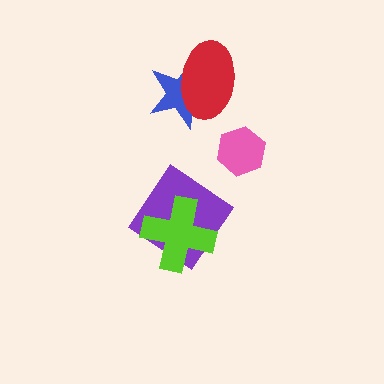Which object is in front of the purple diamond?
The lime cross is in front of the purple diamond.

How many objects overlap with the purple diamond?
1 object overlaps with the purple diamond.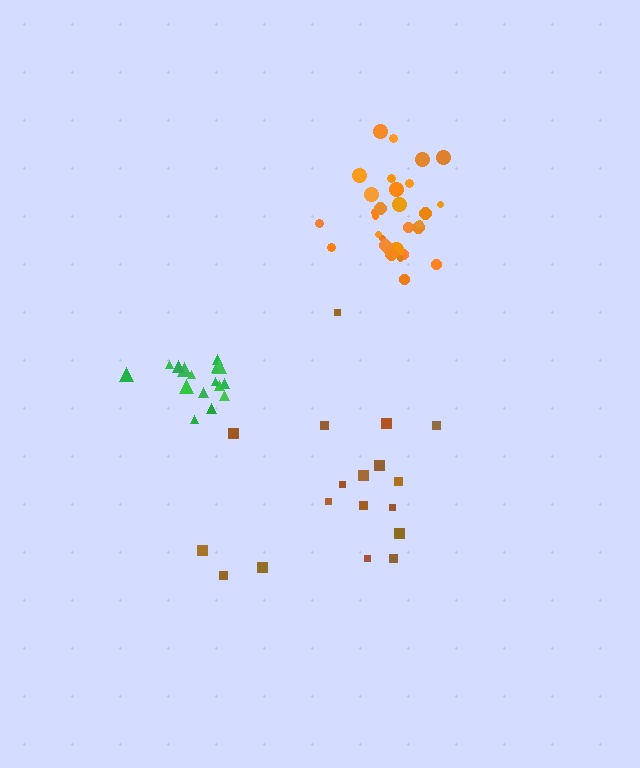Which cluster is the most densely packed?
Green.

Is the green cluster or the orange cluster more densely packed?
Green.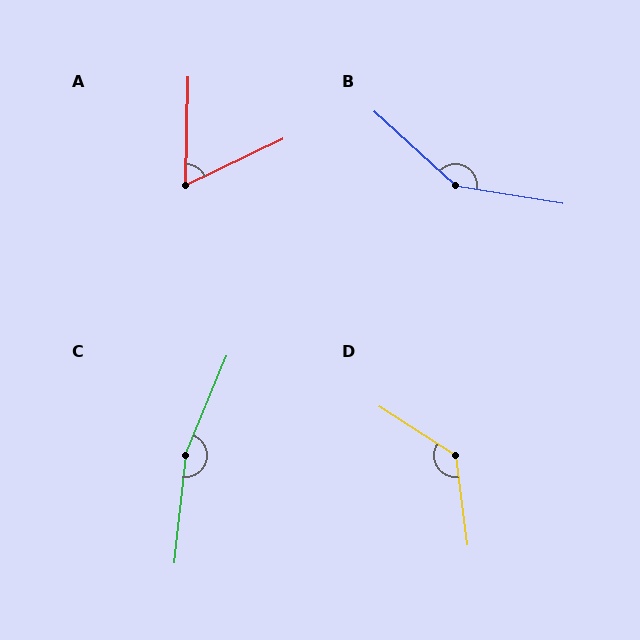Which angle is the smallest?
A, at approximately 63 degrees.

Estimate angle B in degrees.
Approximately 147 degrees.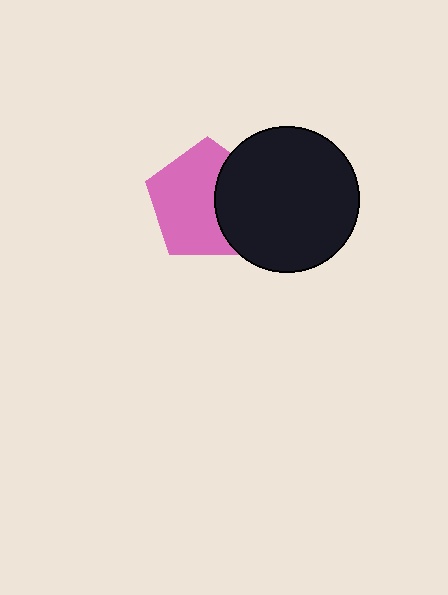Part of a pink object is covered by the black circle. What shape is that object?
It is a pentagon.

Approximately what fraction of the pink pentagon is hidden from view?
Roughly 35% of the pink pentagon is hidden behind the black circle.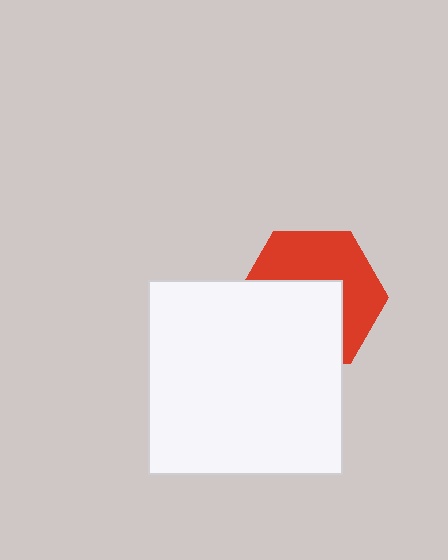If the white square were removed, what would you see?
You would see the complete red hexagon.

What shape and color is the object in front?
The object in front is a white square.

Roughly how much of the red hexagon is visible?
About half of it is visible (roughly 49%).